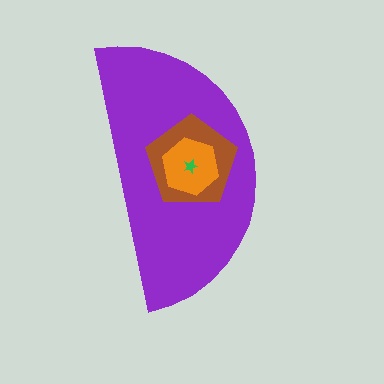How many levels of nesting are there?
4.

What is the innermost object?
The green star.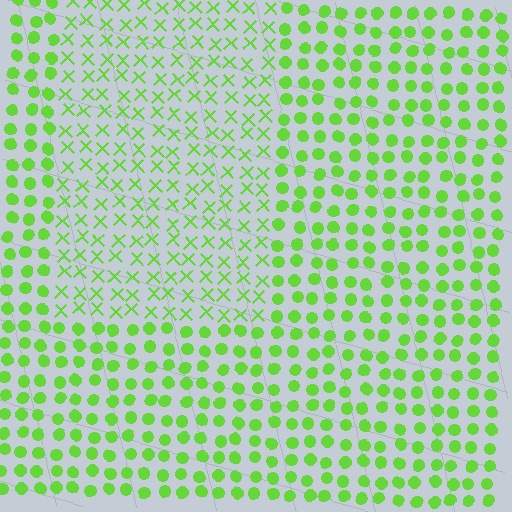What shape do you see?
I see a rectangle.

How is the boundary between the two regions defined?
The boundary is defined by a change in element shape: X marks inside vs. circles outside. All elements share the same color and spacing.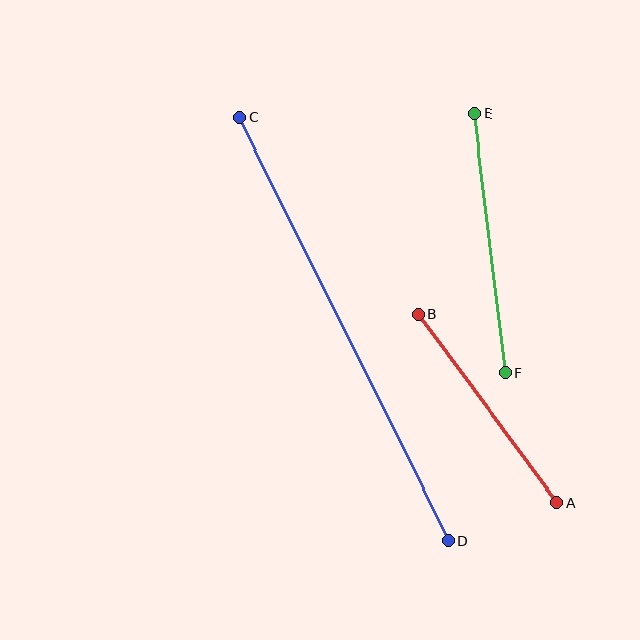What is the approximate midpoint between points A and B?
The midpoint is at approximately (488, 409) pixels.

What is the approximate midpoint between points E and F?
The midpoint is at approximately (490, 243) pixels.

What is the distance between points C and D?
The distance is approximately 473 pixels.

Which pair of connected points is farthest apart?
Points C and D are farthest apart.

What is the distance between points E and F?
The distance is approximately 260 pixels.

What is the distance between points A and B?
The distance is approximately 233 pixels.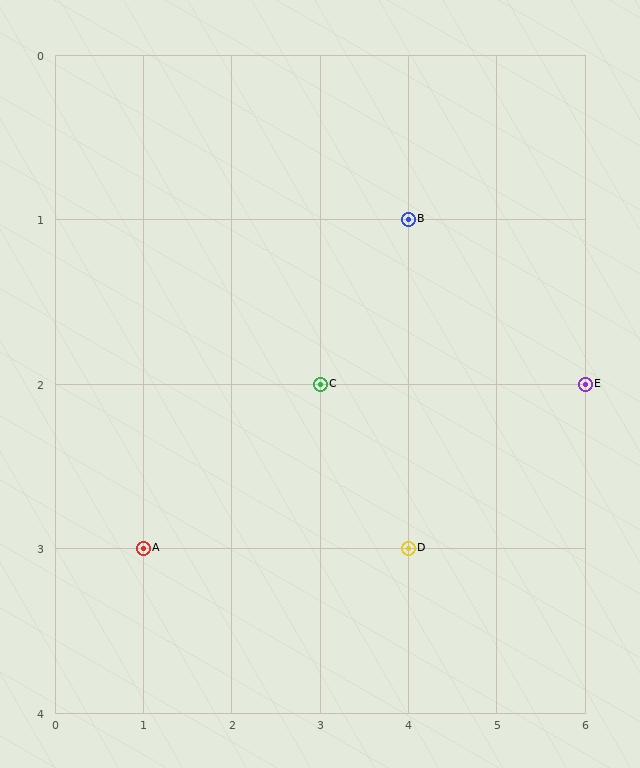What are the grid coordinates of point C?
Point C is at grid coordinates (3, 2).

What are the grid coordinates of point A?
Point A is at grid coordinates (1, 3).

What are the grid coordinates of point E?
Point E is at grid coordinates (6, 2).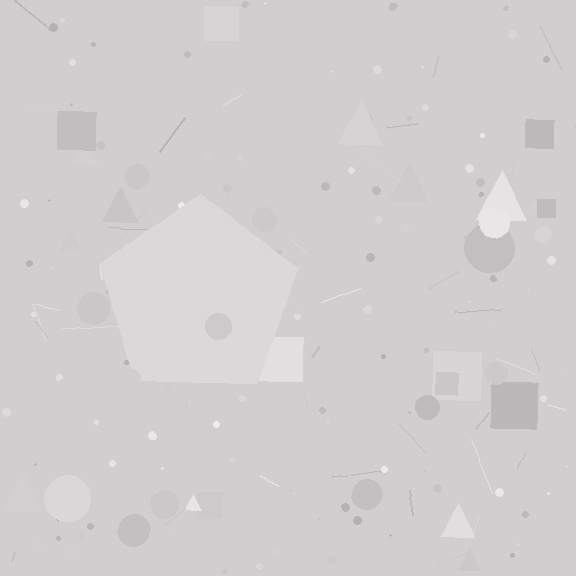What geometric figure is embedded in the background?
A pentagon is embedded in the background.